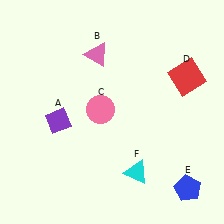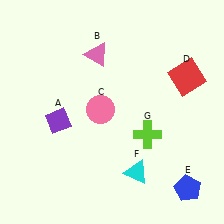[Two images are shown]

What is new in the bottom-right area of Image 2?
A lime cross (G) was added in the bottom-right area of Image 2.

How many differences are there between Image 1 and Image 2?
There is 1 difference between the two images.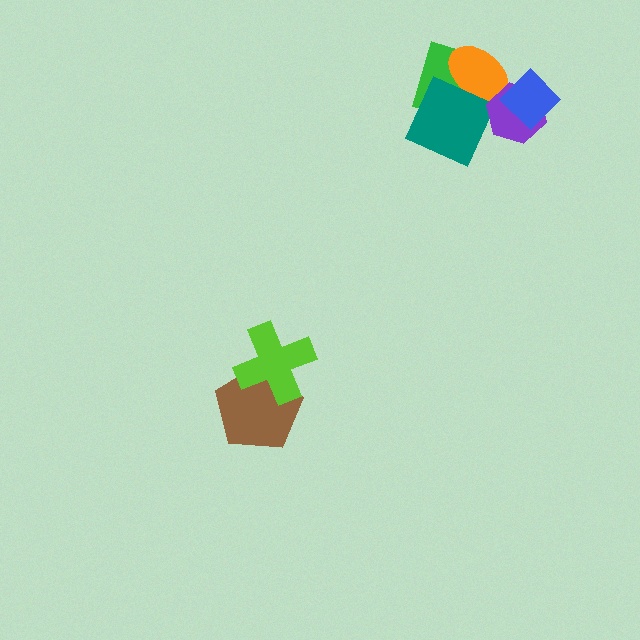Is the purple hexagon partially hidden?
Yes, it is partially covered by another shape.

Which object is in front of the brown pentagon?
The lime cross is in front of the brown pentagon.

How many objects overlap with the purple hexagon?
3 objects overlap with the purple hexagon.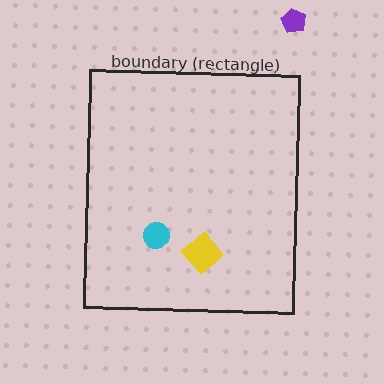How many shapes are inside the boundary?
2 inside, 1 outside.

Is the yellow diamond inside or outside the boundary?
Inside.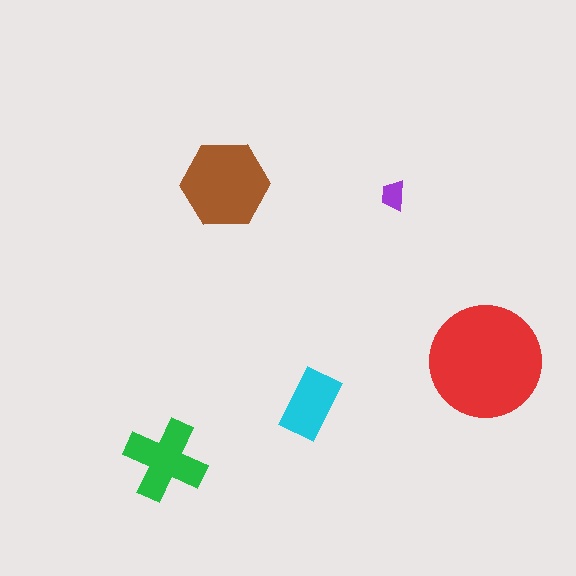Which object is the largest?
The red circle.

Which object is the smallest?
The purple trapezoid.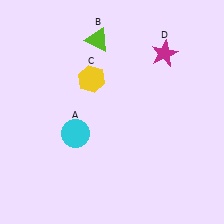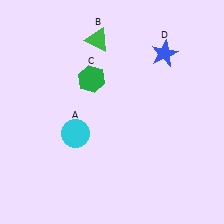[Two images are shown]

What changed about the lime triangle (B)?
In Image 1, B is lime. In Image 2, it changed to green.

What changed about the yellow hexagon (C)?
In Image 1, C is yellow. In Image 2, it changed to green.